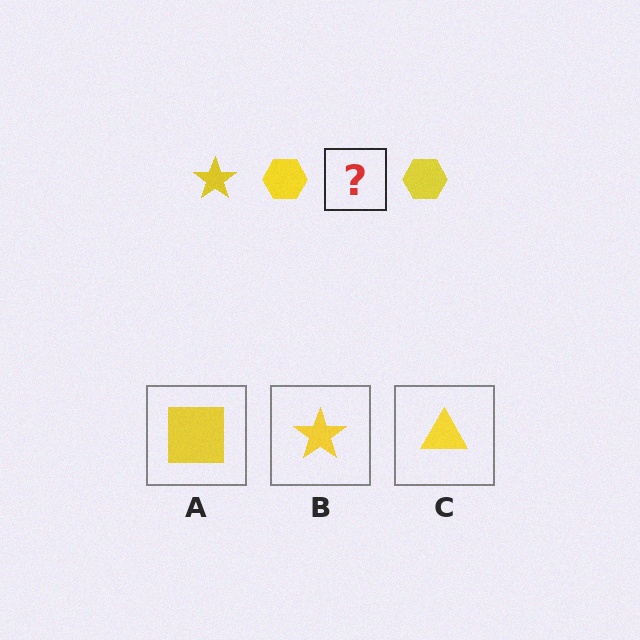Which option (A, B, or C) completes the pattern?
B.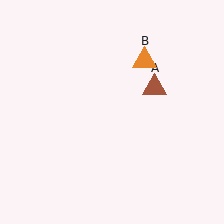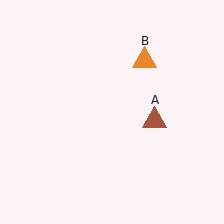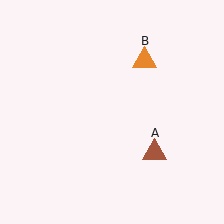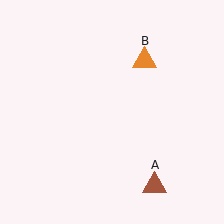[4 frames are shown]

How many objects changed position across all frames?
1 object changed position: brown triangle (object A).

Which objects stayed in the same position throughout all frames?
Orange triangle (object B) remained stationary.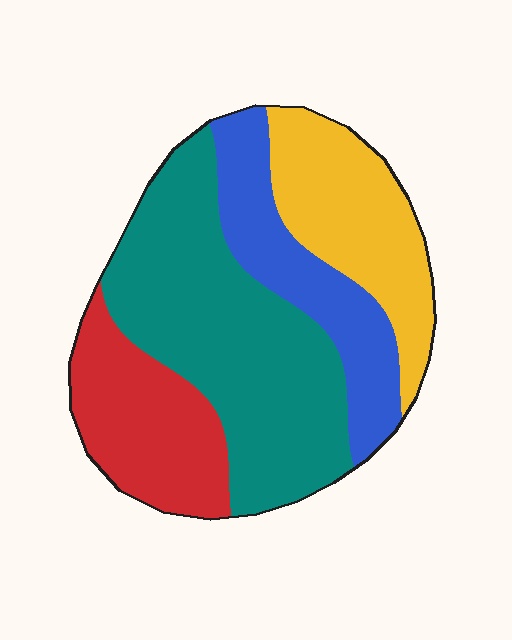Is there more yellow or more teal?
Teal.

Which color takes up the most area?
Teal, at roughly 40%.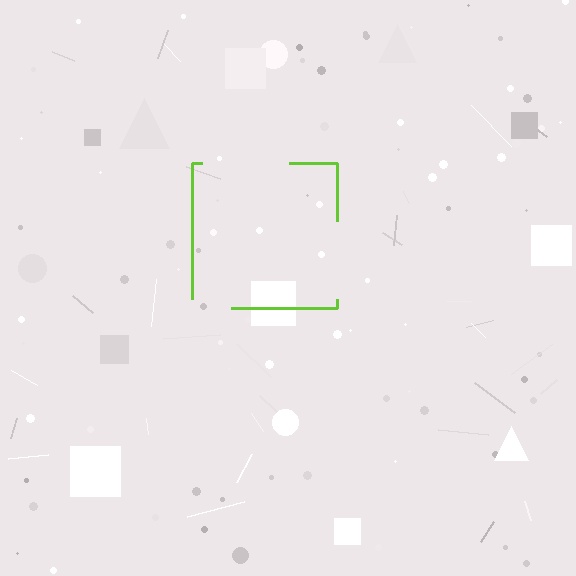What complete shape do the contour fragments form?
The contour fragments form a square.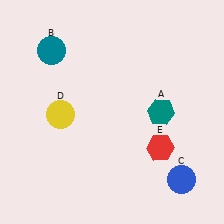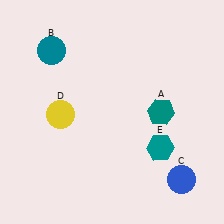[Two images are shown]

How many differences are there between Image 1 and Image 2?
There is 1 difference between the two images.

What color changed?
The hexagon (E) changed from red in Image 1 to teal in Image 2.